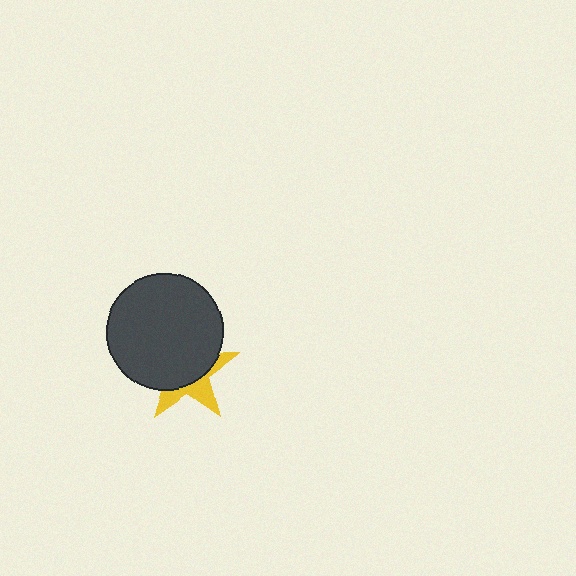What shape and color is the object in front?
The object in front is a dark gray circle.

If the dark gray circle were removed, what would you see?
You would see the complete yellow star.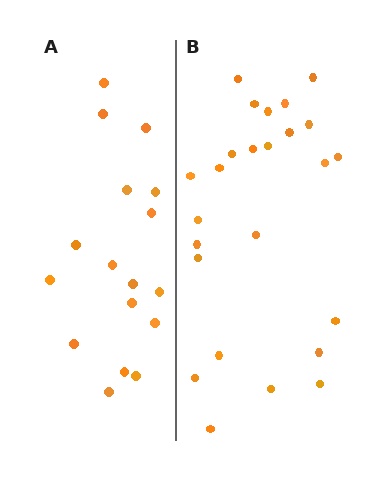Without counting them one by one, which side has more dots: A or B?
Region B (the right region) has more dots.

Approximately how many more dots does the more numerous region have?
Region B has roughly 8 or so more dots than region A.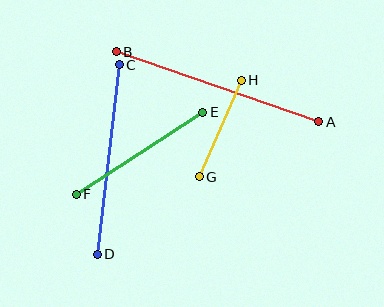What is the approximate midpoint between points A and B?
The midpoint is at approximately (217, 87) pixels.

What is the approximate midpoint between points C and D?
The midpoint is at approximately (108, 159) pixels.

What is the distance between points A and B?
The distance is approximately 214 pixels.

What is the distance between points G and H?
The distance is approximately 105 pixels.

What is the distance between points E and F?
The distance is approximately 151 pixels.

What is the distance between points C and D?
The distance is approximately 191 pixels.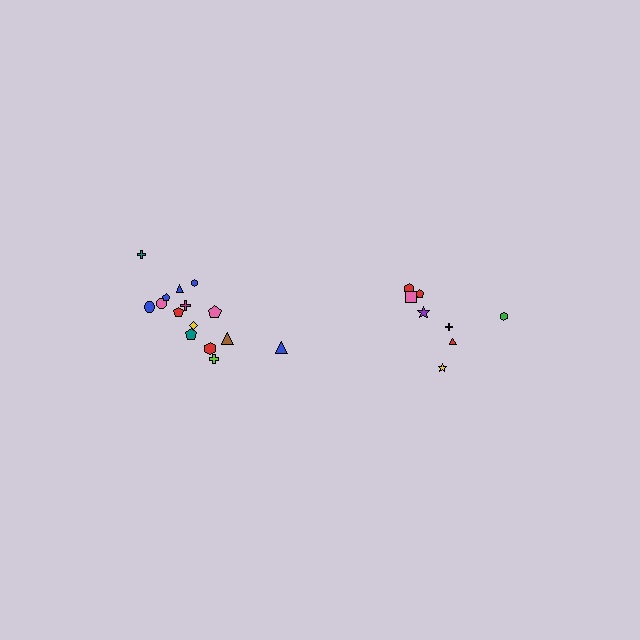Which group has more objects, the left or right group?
The left group.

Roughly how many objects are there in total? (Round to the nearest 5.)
Roughly 25 objects in total.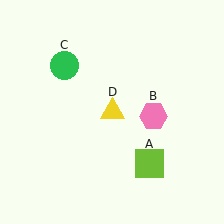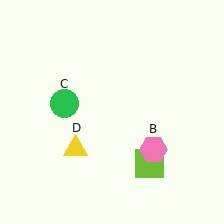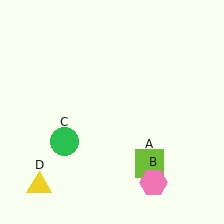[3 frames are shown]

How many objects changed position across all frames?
3 objects changed position: pink hexagon (object B), green circle (object C), yellow triangle (object D).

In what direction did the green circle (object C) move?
The green circle (object C) moved down.